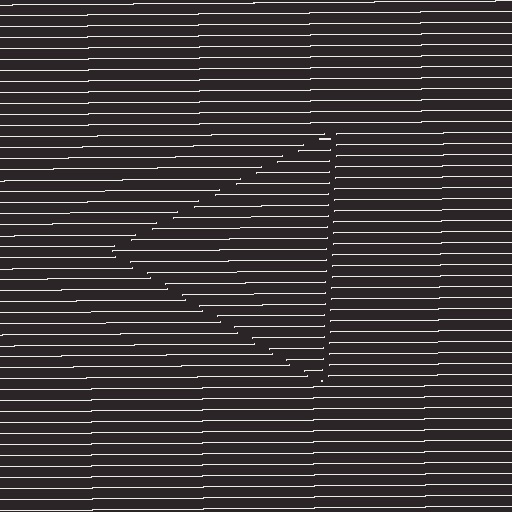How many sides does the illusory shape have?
3 sides — the line-ends trace a triangle.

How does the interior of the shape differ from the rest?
The interior of the shape contains the same grating, shifted by half a period — the contour is defined by the phase discontinuity where line-ends from the inner and outer gratings abut.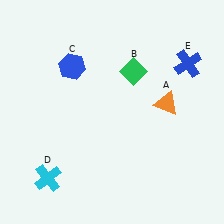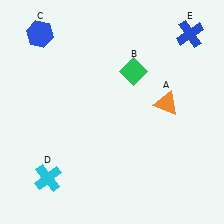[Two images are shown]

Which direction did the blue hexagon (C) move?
The blue hexagon (C) moved left.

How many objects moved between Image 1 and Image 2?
2 objects moved between the two images.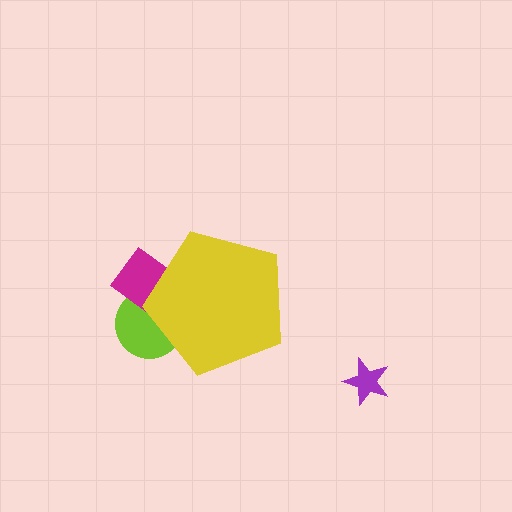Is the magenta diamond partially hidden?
Yes, the magenta diamond is partially hidden behind the yellow pentagon.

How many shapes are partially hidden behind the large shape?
2 shapes are partially hidden.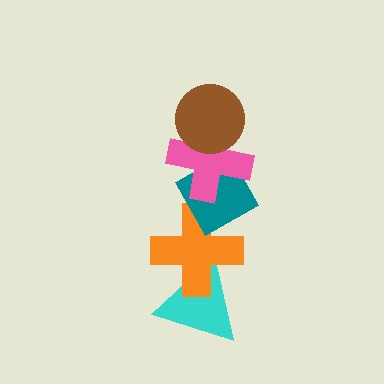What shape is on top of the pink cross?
The brown circle is on top of the pink cross.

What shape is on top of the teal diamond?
The pink cross is on top of the teal diamond.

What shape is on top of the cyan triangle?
The orange cross is on top of the cyan triangle.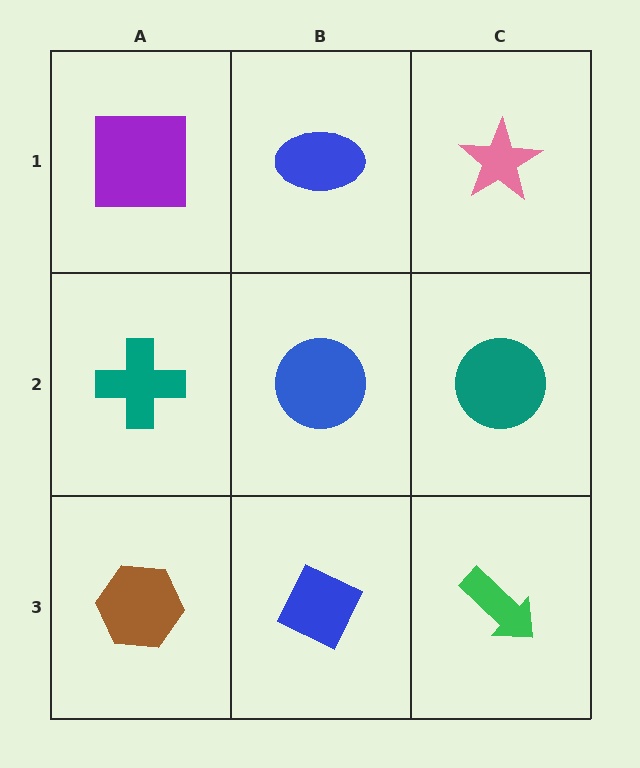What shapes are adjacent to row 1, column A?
A teal cross (row 2, column A), a blue ellipse (row 1, column B).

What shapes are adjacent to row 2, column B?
A blue ellipse (row 1, column B), a blue diamond (row 3, column B), a teal cross (row 2, column A), a teal circle (row 2, column C).